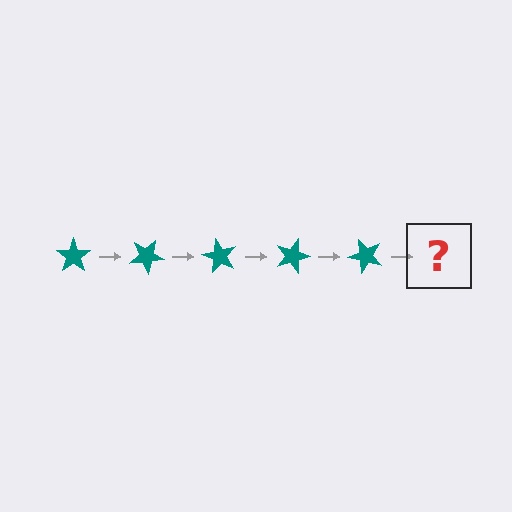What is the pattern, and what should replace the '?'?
The pattern is that the star rotates 30 degrees each step. The '?' should be a teal star rotated 150 degrees.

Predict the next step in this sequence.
The next step is a teal star rotated 150 degrees.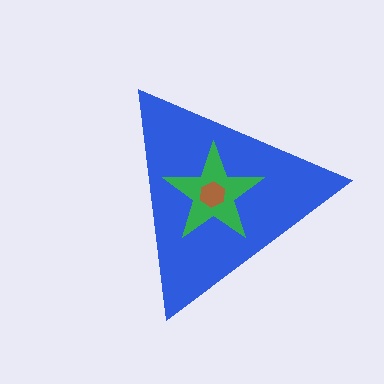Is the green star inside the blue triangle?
Yes.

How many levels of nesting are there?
3.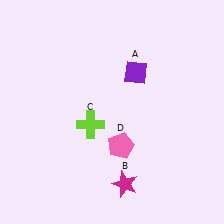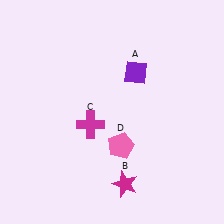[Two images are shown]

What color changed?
The cross (C) changed from lime in Image 1 to magenta in Image 2.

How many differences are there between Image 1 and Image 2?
There is 1 difference between the two images.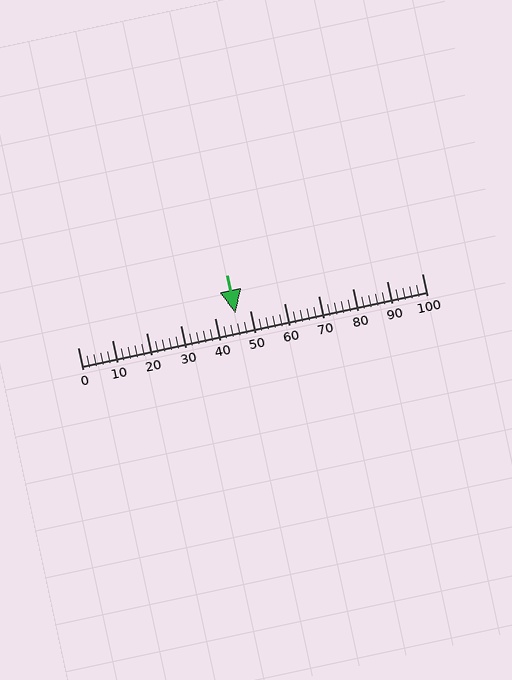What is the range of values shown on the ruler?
The ruler shows values from 0 to 100.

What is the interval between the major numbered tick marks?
The major tick marks are spaced 10 units apart.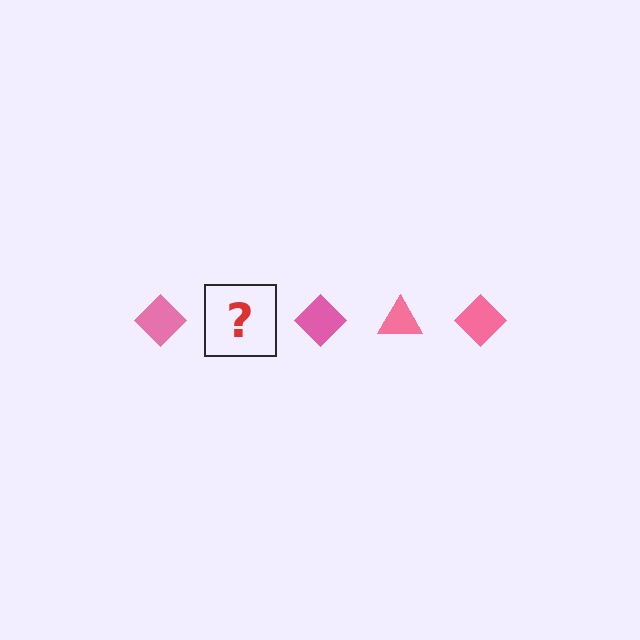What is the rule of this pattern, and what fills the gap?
The rule is that the pattern cycles through diamond, triangle shapes in pink. The gap should be filled with a pink triangle.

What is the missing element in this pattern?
The missing element is a pink triangle.